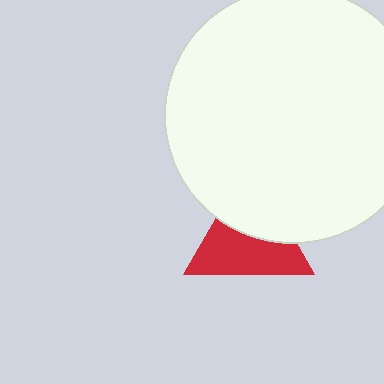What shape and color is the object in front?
The object in front is a white circle.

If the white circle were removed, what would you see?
You would see the complete red triangle.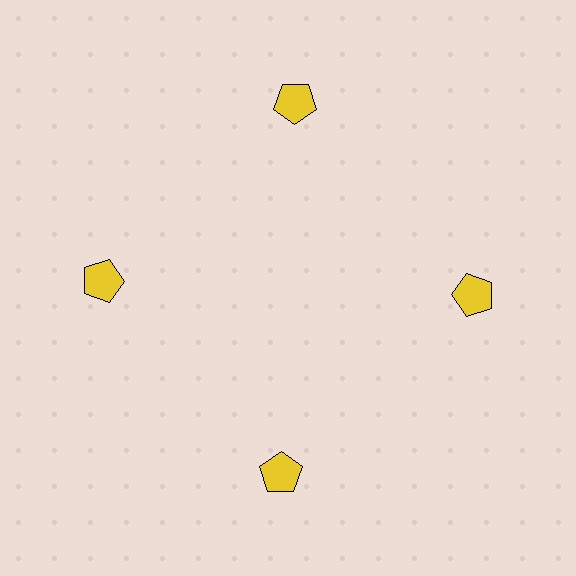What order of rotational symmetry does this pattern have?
This pattern has 4-fold rotational symmetry.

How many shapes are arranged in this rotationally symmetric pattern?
There are 4 shapes, arranged in 4 groups of 1.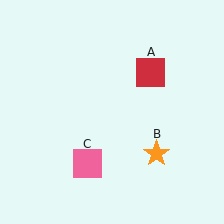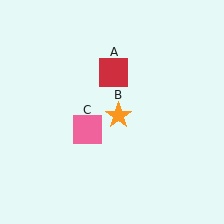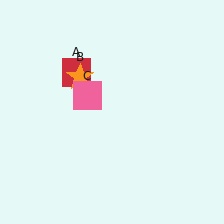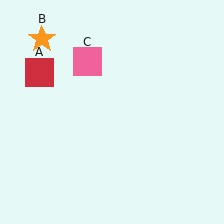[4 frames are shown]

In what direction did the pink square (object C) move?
The pink square (object C) moved up.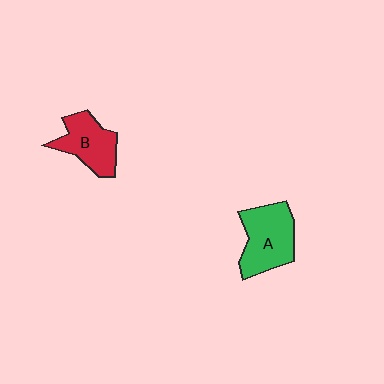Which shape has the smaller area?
Shape B (red).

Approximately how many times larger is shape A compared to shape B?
Approximately 1.2 times.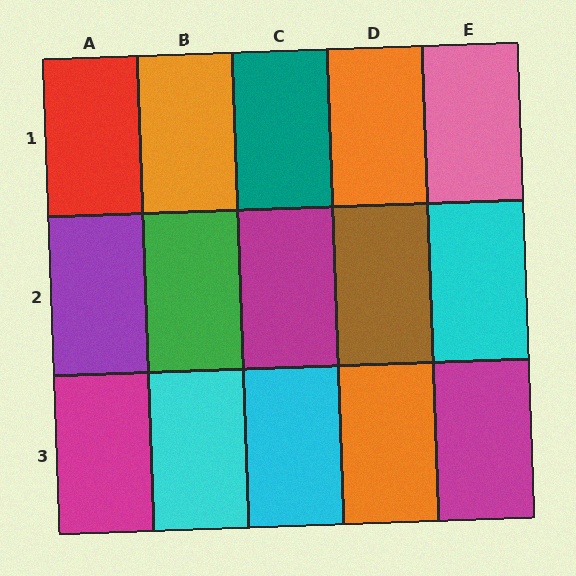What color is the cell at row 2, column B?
Green.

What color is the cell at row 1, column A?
Red.